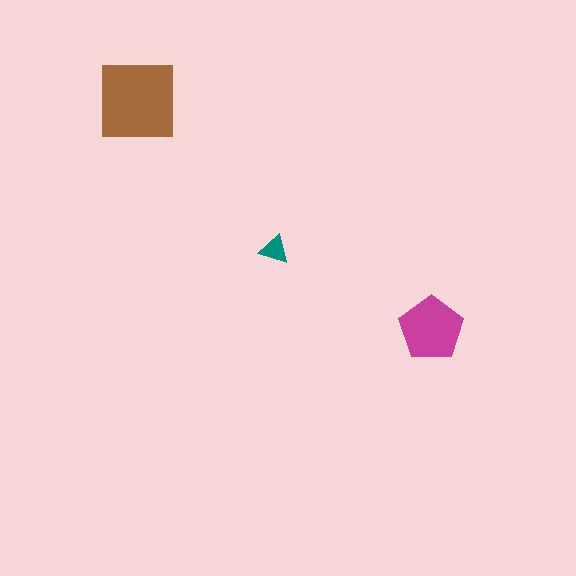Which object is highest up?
The brown square is topmost.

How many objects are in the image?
There are 3 objects in the image.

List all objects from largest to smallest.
The brown square, the magenta pentagon, the teal triangle.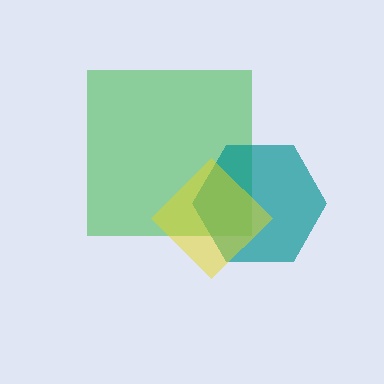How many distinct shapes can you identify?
There are 3 distinct shapes: a green square, a teal hexagon, a yellow diamond.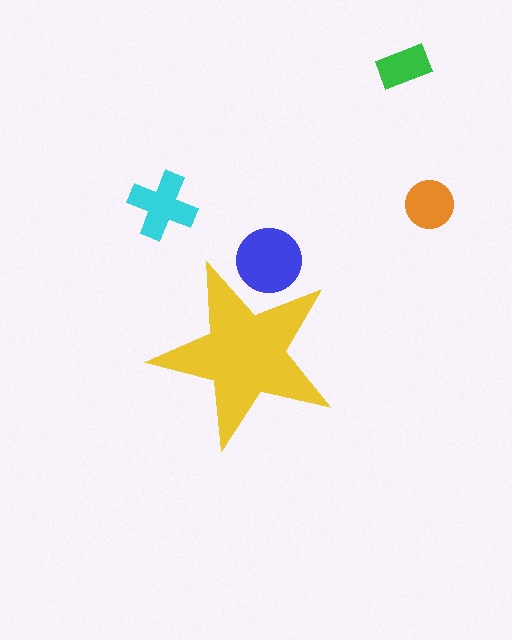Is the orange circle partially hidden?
No, the orange circle is fully visible.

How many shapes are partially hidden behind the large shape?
1 shape is partially hidden.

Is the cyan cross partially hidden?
No, the cyan cross is fully visible.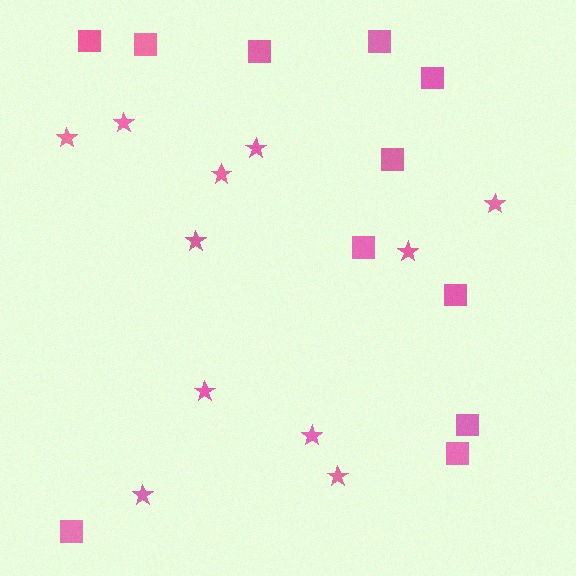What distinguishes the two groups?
There are 2 groups: one group of stars (11) and one group of squares (11).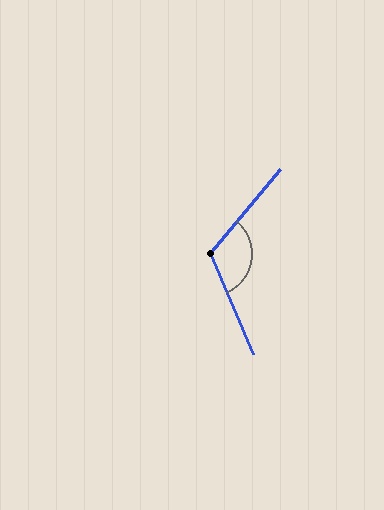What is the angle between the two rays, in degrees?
Approximately 117 degrees.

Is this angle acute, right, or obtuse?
It is obtuse.